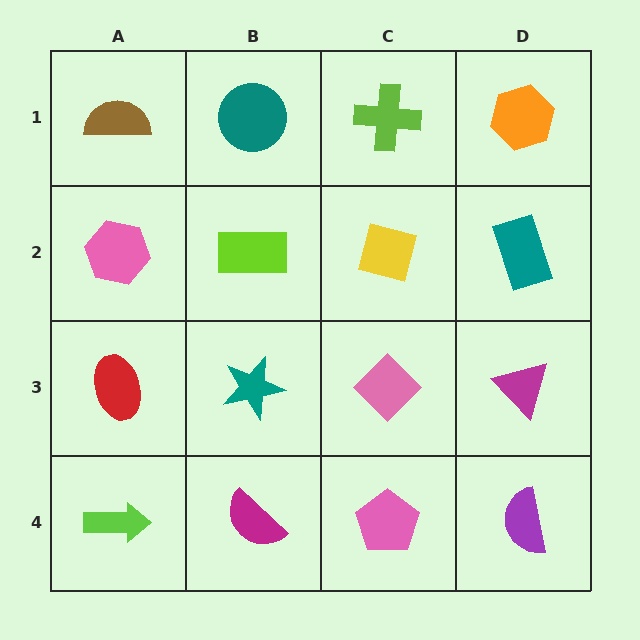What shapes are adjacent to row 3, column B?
A lime rectangle (row 2, column B), a magenta semicircle (row 4, column B), a red ellipse (row 3, column A), a pink diamond (row 3, column C).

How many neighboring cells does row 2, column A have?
3.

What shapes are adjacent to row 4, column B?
A teal star (row 3, column B), a lime arrow (row 4, column A), a pink pentagon (row 4, column C).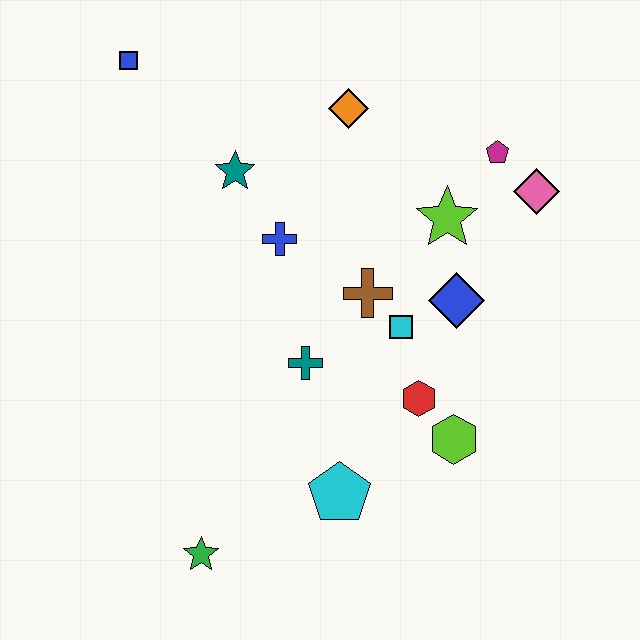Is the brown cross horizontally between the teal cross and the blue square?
No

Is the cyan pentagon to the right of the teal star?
Yes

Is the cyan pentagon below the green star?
No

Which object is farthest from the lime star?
The green star is farthest from the lime star.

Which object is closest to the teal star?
The blue cross is closest to the teal star.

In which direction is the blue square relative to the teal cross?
The blue square is above the teal cross.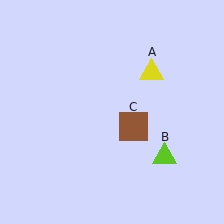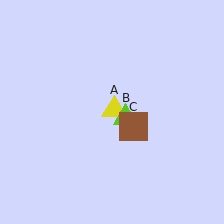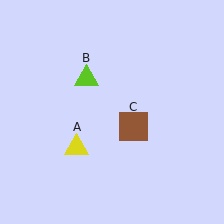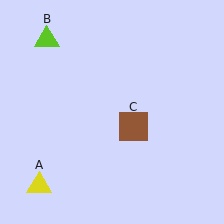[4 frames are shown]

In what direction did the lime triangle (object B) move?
The lime triangle (object B) moved up and to the left.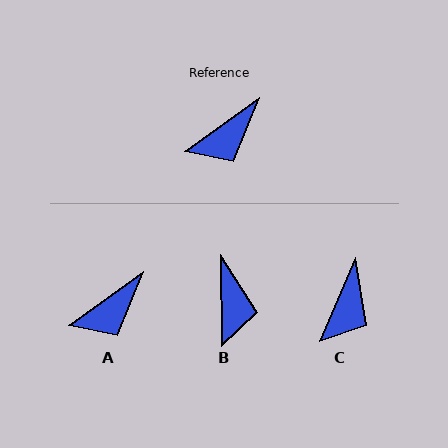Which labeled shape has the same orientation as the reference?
A.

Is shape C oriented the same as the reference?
No, it is off by about 31 degrees.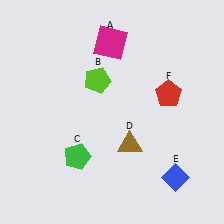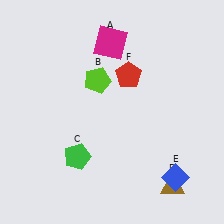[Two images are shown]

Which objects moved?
The objects that moved are: the brown triangle (D), the red pentagon (F).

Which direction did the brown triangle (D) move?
The brown triangle (D) moved right.